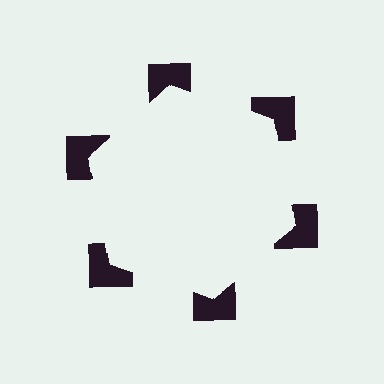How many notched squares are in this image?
There are 6 — one at each vertex of the illusory hexagon.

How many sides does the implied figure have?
6 sides.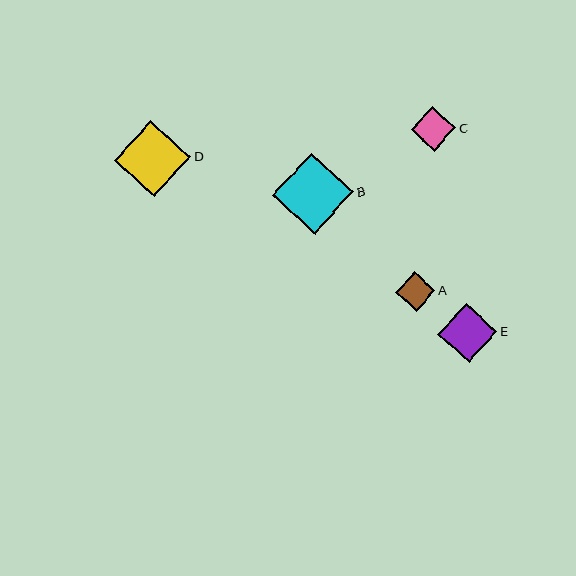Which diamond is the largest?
Diamond B is the largest with a size of approximately 81 pixels.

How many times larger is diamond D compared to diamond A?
Diamond D is approximately 1.9 times the size of diamond A.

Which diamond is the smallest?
Diamond A is the smallest with a size of approximately 39 pixels.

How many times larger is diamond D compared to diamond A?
Diamond D is approximately 1.9 times the size of diamond A.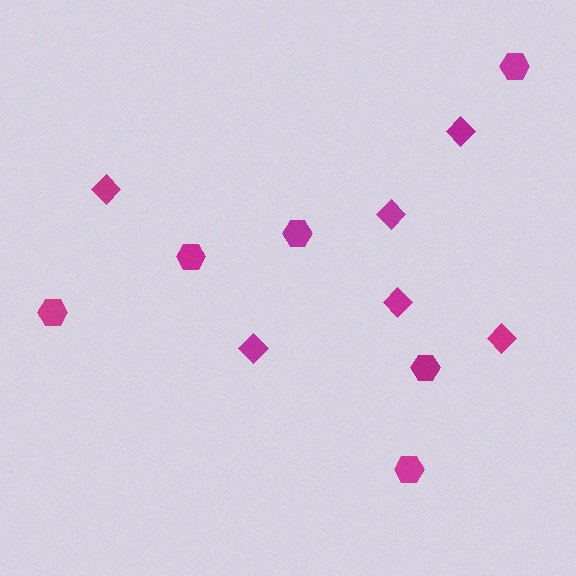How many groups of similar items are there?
There are 2 groups: one group of diamonds (6) and one group of hexagons (6).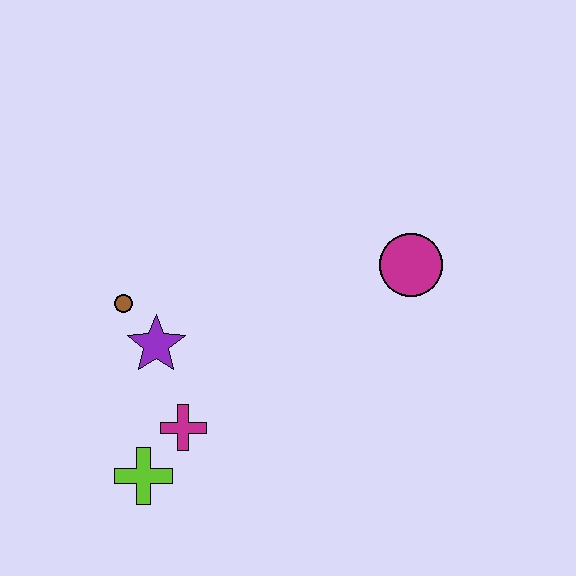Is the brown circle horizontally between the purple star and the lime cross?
No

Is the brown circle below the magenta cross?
No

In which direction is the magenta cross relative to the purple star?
The magenta cross is below the purple star.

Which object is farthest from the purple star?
The magenta circle is farthest from the purple star.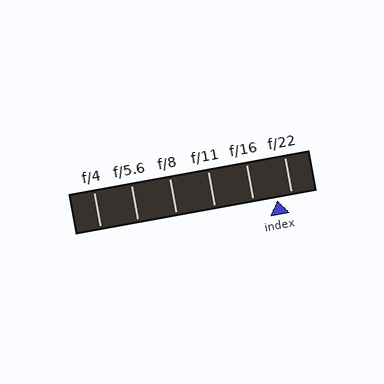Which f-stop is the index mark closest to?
The index mark is closest to f/22.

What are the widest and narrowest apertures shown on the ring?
The widest aperture shown is f/4 and the narrowest is f/22.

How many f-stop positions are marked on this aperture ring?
There are 6 f-stop positions marked.